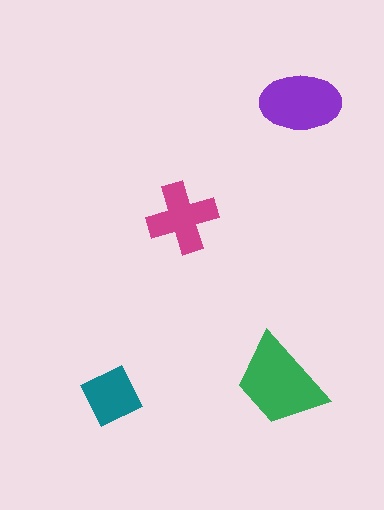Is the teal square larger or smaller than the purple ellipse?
Smaller.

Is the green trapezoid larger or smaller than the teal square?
Larger.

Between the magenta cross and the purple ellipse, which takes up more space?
The purple ellipse.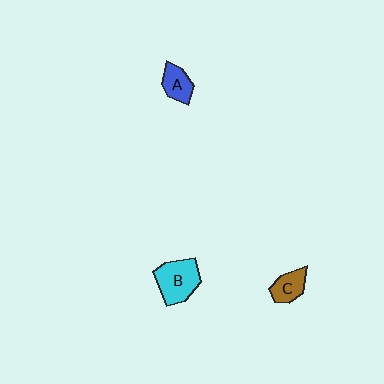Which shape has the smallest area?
Shape A (blue).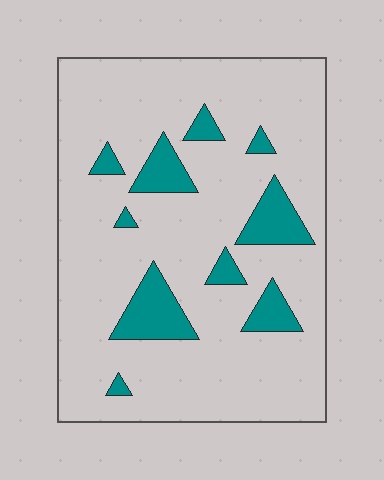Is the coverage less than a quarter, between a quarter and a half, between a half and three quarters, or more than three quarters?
Less than a quarter.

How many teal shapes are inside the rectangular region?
10.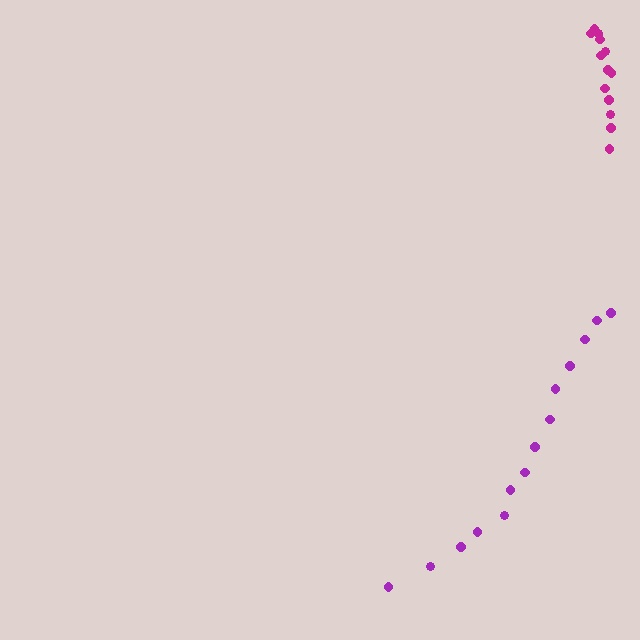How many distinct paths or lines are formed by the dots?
There are 2 distinct paths.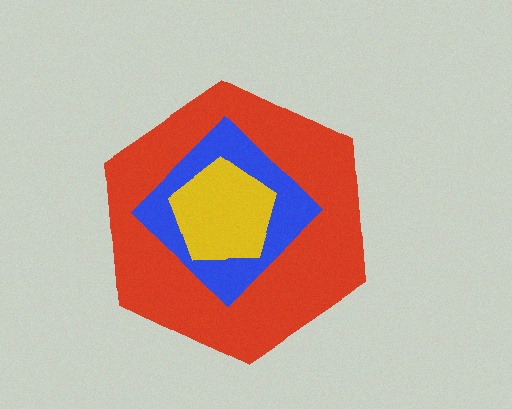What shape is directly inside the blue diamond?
The yellow pentagon.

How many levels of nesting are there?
3.